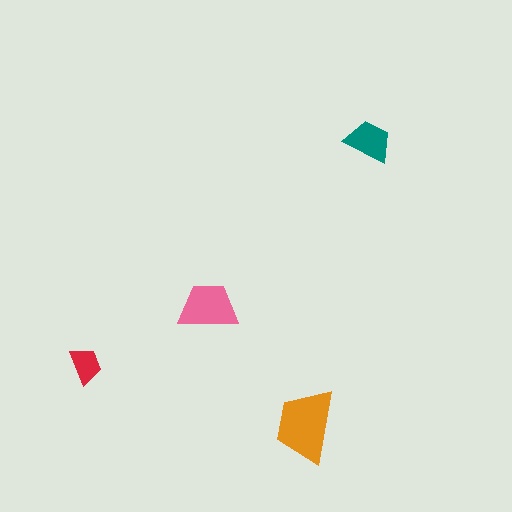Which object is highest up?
The teal trapezoid is topmost.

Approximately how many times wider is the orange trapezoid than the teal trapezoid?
About 1.5 times wider.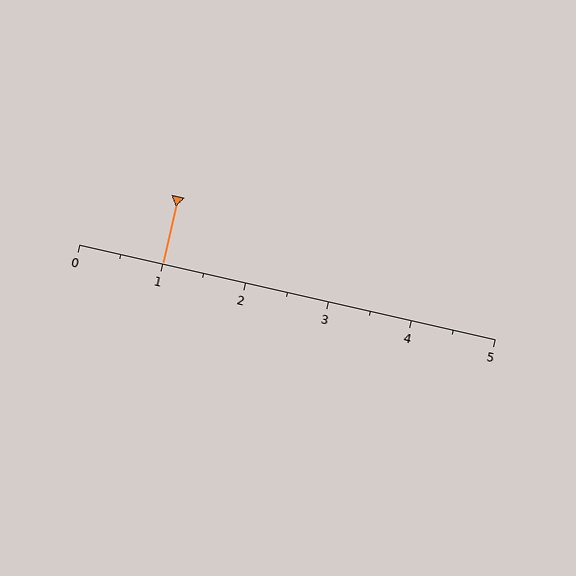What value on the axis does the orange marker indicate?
The marker indicates approximately 1.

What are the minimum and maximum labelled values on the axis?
The axis runs from 0 to 5.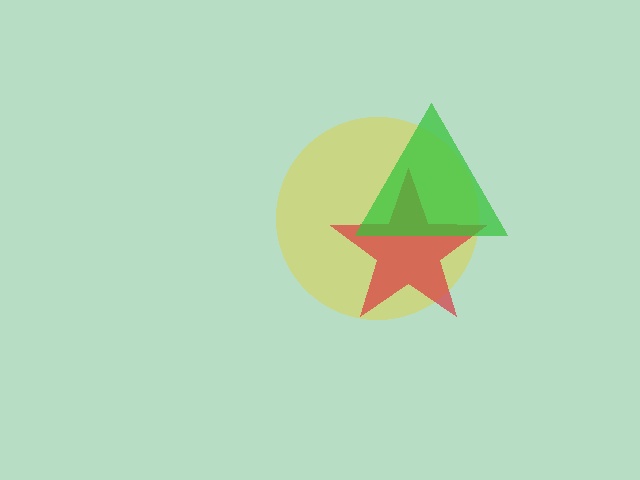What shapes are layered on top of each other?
The layered shapes are: a yellow circle, a red star, a green triangle.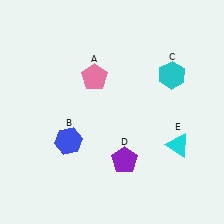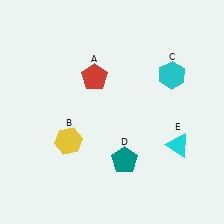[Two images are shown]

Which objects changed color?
A changed from pink to red. B changed from blue to yellow. D changed from purple to teal.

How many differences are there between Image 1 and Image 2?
There are 3 differences between the two images.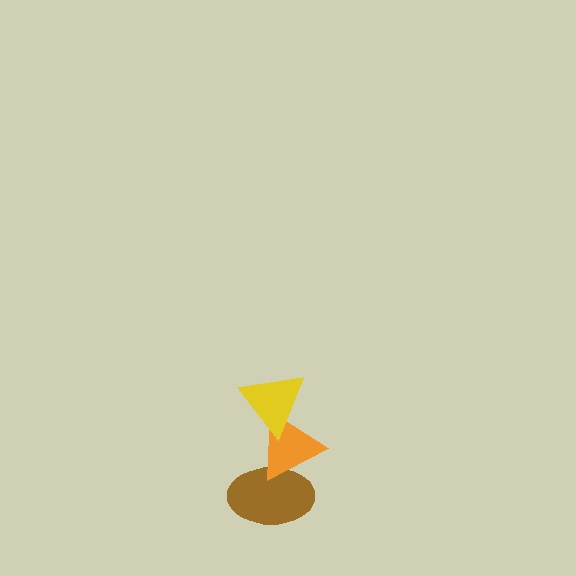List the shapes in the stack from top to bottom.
From top to bottom: the yellow triangle, the orange triangle, the brown ellipse.